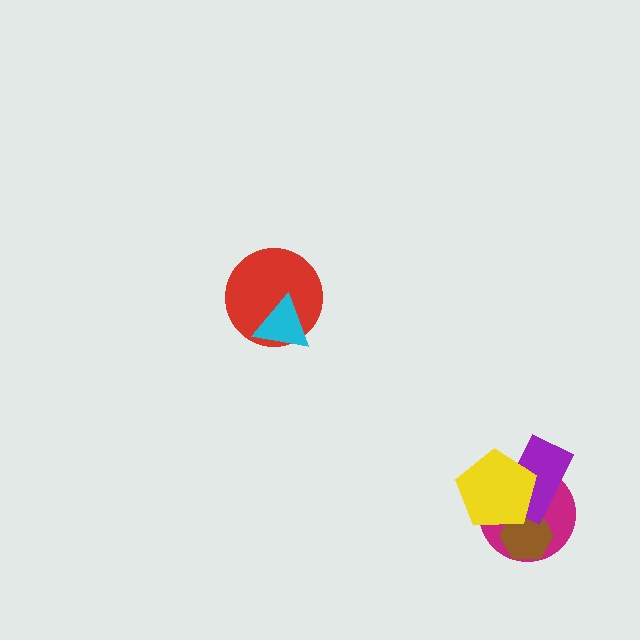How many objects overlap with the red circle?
1 object overlaps with the red circle.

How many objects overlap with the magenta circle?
3 objects overlap with the magenta circle.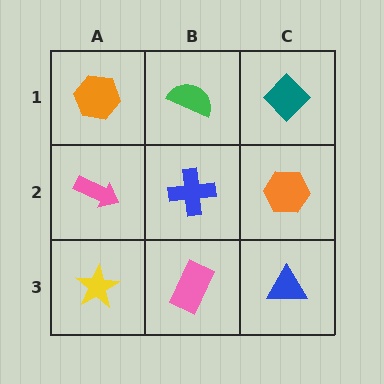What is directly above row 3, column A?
A pink arrow.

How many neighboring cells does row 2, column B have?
4.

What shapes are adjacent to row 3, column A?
A pink arrow (row 2, column A), a pink rectangle (row 3, column B).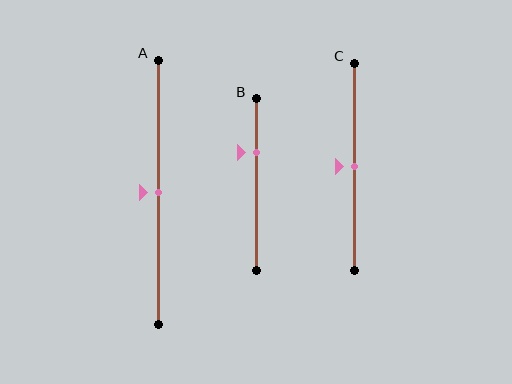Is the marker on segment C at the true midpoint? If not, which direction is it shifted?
Yes, the marker on segment C is at the true midpoint.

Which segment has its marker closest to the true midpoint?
Segment A has its marker closest to the true midpoint.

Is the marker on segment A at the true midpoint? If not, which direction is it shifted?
Yes, the marker on segment A is at the true midpoint.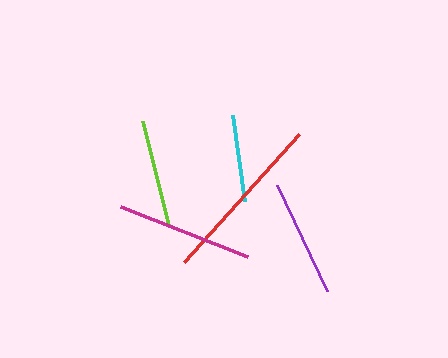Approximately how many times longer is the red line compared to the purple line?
The red line is approximately 1.5 times the length of the purple line.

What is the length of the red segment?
The red segment is approximately 172 pixels long.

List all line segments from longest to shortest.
From longest to shortest: red, magenta, purple, lime, cyan.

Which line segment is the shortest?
The cyan line is the shortest at approximately 86 pixels.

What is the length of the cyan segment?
The cyan segment is approximately 86 pixels long.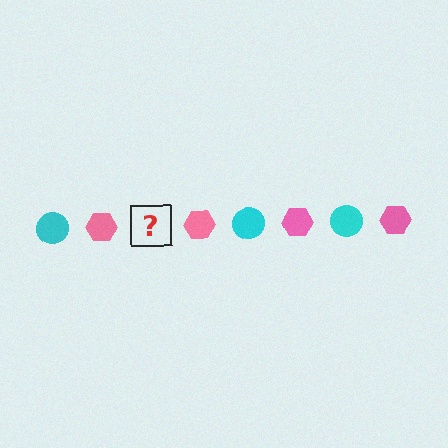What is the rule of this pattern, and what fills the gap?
The rule is that the pattern alternates between cyan circle and pink hexagon. The gap should be filled with a cyan circle.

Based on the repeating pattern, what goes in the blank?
The blank should be a cyan circle.